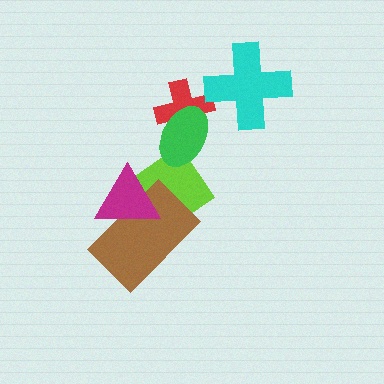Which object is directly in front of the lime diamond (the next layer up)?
The green ellipse is directly in front of the lime diamond.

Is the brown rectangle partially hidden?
Yes, it is partially covered by another shape.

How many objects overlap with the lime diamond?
3 objects overlap with the lime diamond.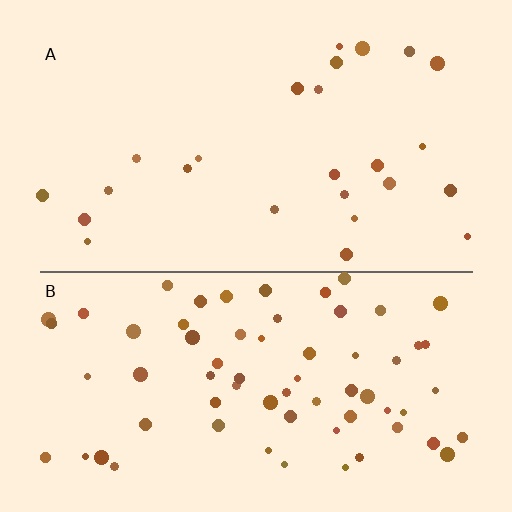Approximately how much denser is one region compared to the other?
Approximately 2.7× — region B over region A.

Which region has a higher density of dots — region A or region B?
B (the bottom).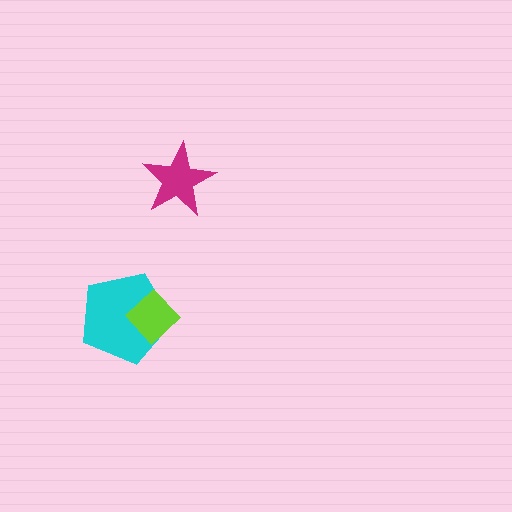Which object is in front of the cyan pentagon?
The lime diamond is in front of the cyan pentagon.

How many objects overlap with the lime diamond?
1 object overlaps with the lime diamond.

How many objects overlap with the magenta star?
0 objects overlap with the magenta star.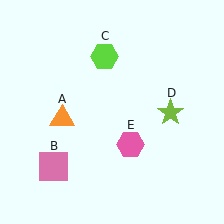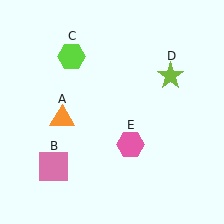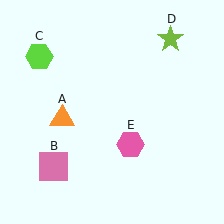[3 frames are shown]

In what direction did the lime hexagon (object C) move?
The lime hexagon (object C) moved left.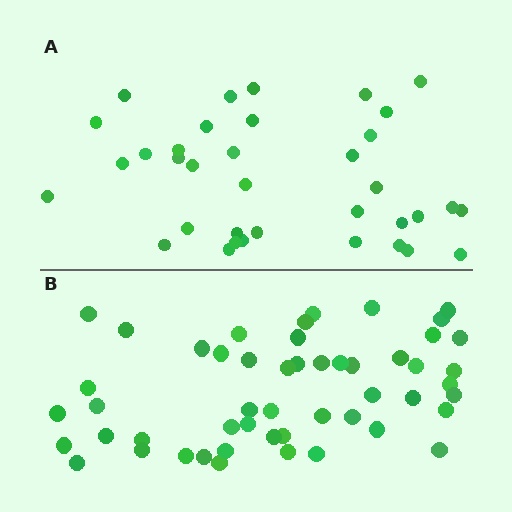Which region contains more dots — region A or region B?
Region B (the bottom region) has more dots.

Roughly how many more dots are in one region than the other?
Region B has approximately 15 more dots than region A.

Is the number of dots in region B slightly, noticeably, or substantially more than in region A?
Region B has noticeably more, but not dramatically so. The ratio is roughly 1.4 to 1.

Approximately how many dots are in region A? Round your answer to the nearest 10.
About 40 dots. (The exact count is 36, which rounds to 40.)